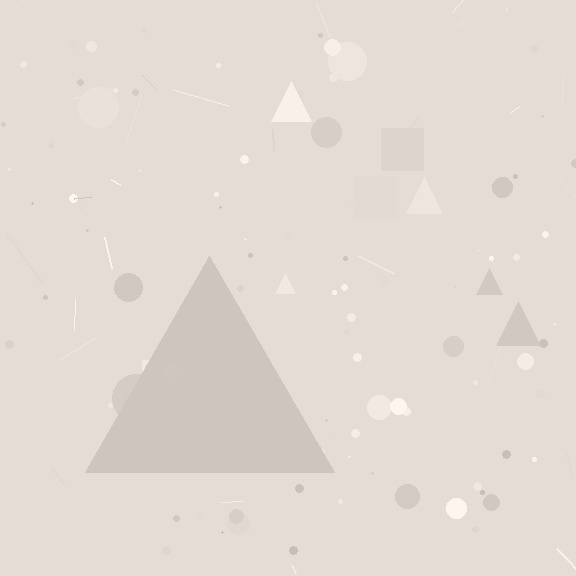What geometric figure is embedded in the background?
A triangle is embedded in the background.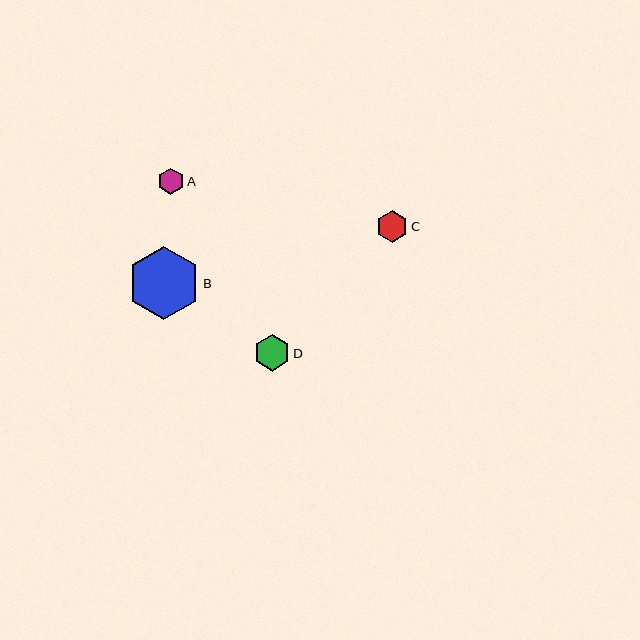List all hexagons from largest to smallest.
From largest to smallest: B, D, C, A.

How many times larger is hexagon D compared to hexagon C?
Hexagon D is approximately 1.2 times the size of hexagon C.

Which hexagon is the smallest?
Hexagon A is the smallest with a size of approximately 26 pixels.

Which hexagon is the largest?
Hexagon B is the largest with a size of approximately 73 pixels.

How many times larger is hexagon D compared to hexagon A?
Hexagon D is approximately 1.4 times the size of hexagon A.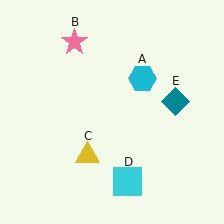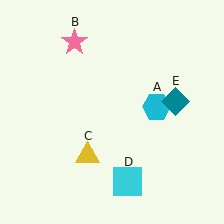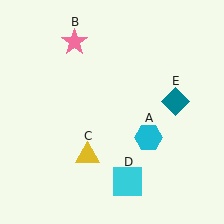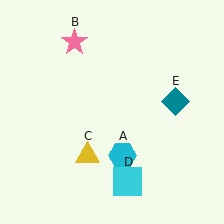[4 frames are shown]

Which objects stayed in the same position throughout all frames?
Pink star (object B) and yellow triangle (object C) and cyan square (object D) and teal diamond (object E) remained stationary.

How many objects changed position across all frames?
1 object changed position: cyan hexagon (object A).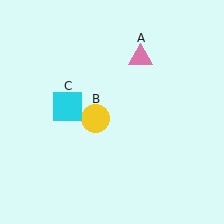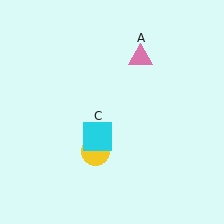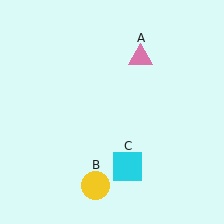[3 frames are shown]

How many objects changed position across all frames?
2 objects changed position: yellow circle (object B), cyan square (object C).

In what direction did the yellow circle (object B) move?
The yellow circle (object B) moved down.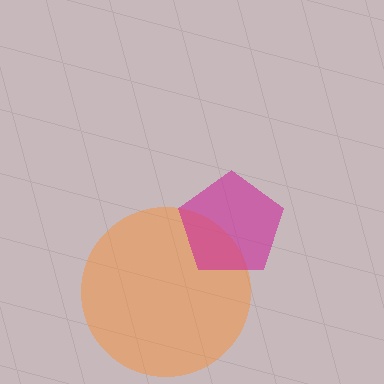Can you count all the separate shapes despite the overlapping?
Yes, there are 2 separate shapes.